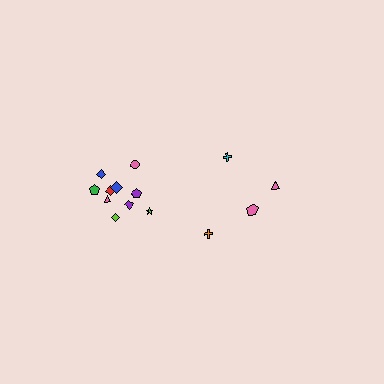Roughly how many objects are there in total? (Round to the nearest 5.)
Roughly 15 objects in total.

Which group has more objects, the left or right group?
The left group.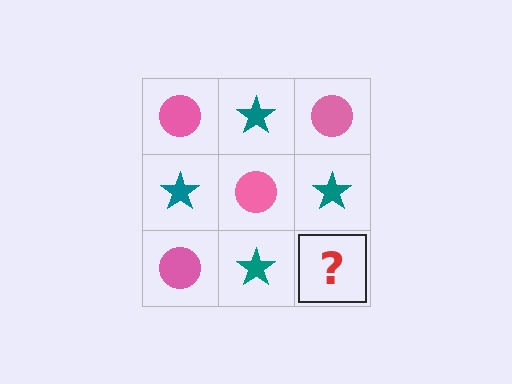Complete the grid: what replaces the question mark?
The question mark should be replaced with a pink circle.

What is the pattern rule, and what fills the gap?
The rule is that it alternates pink circle and teal star in a checkerboard pattern. The gap should be filled with a pink circle.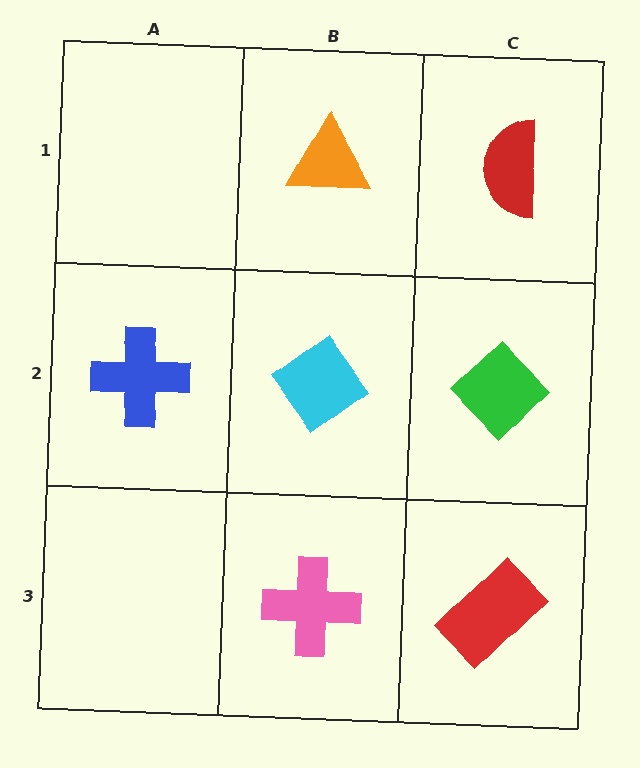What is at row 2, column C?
A green diamond.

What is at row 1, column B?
An orange triangle.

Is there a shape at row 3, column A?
No, that cell is empty.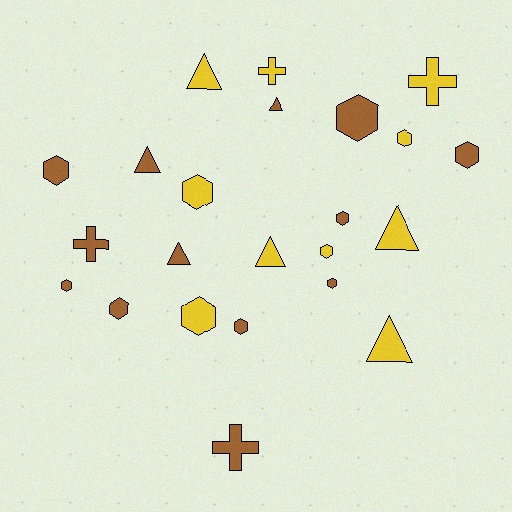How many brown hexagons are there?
There are 8 brown hexagons.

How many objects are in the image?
There are 23 objects.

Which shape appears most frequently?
Hexagon, with 12 objects.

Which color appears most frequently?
Brown, with 13 objects.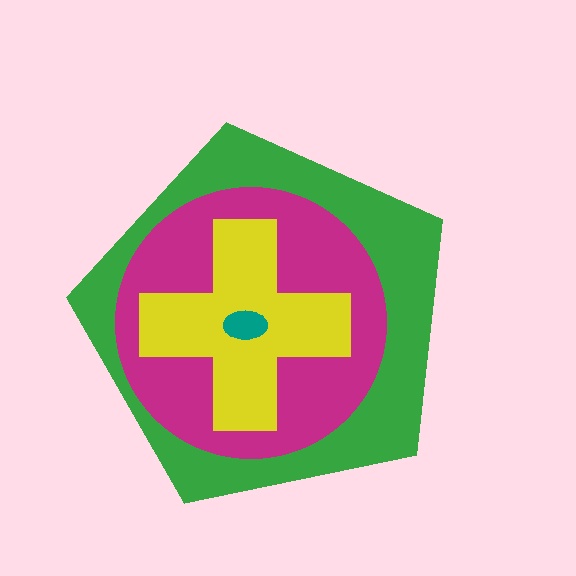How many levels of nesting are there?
4.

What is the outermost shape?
The green pentagon.